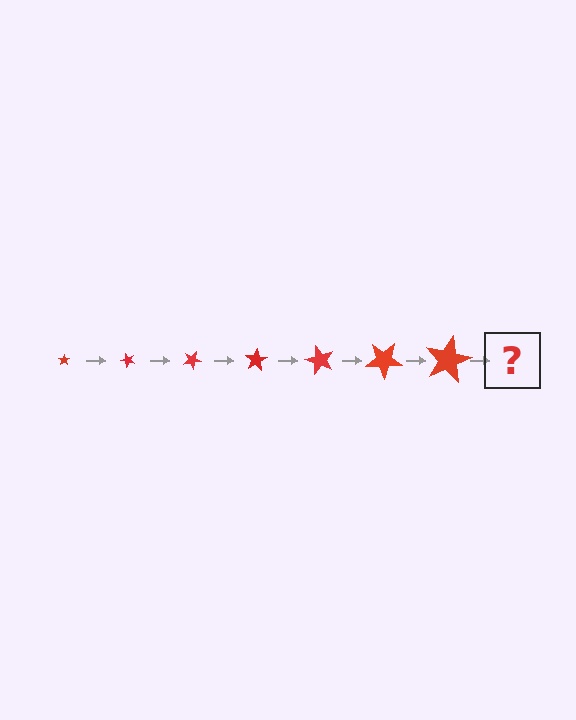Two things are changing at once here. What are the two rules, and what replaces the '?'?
The two rules are that the star grows larger each step and it rotates 50 degrees each step. The '?' should be a star, larger than the previous one and rotated 350 degrees from the start.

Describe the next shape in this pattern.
It should be a star, larger than the previous one and rotated 350 degrees from the start.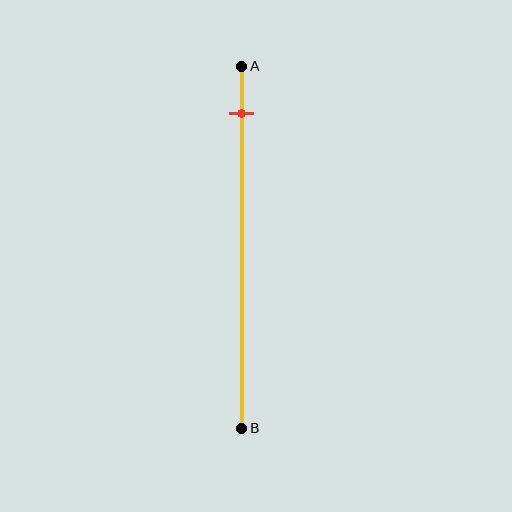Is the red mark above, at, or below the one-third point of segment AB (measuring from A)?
The red mark is above the one-third point of segment AB.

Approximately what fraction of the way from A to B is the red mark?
The red mark is approximately 15% of the way from A to B.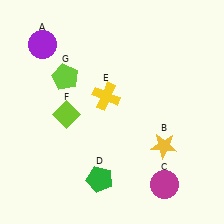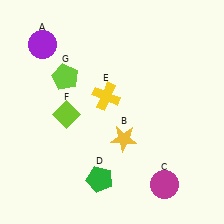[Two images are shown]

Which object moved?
The yellow star (B) moved left.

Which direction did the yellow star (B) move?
The yellow star (B) moved left.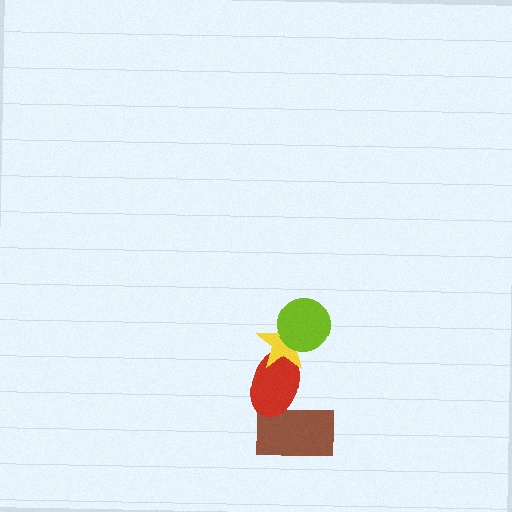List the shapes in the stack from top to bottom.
From top to bottom: the lime circle, the yellow star, the red ellipse, the brown rectangle.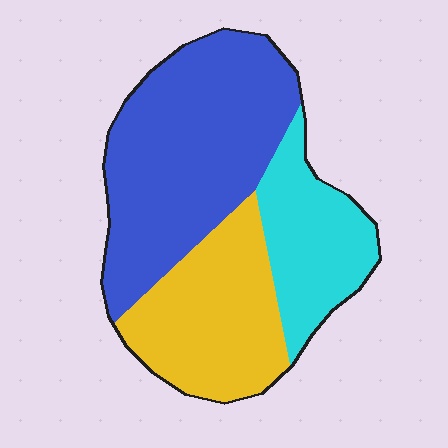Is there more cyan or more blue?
Blue.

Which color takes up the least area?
Cyan, at roughly 20%.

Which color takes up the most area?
Blue, at roughly 50%.